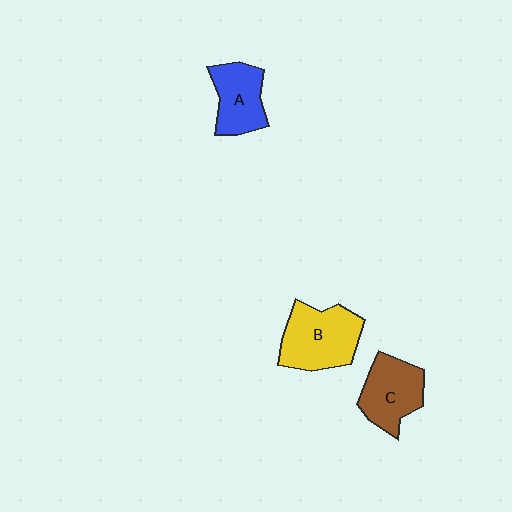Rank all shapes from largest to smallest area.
From largest to smallest: B (yellow), C (brown), A (blue).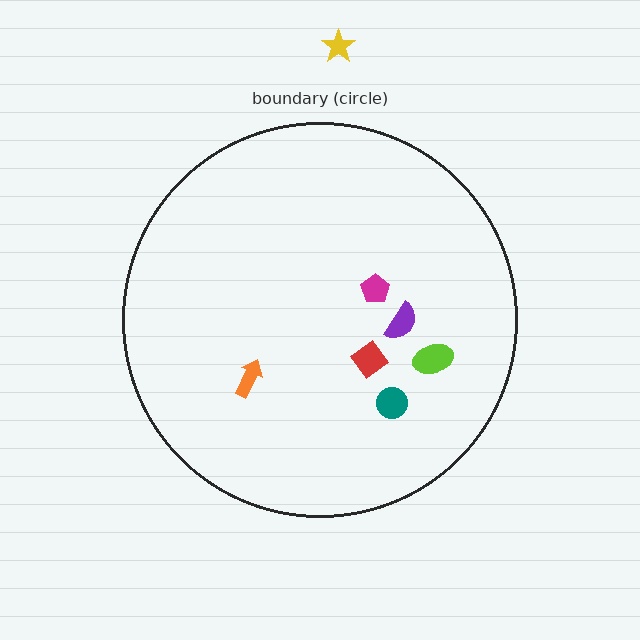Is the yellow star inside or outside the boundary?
Outside.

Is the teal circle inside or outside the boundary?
Inside.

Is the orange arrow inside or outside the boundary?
Inside.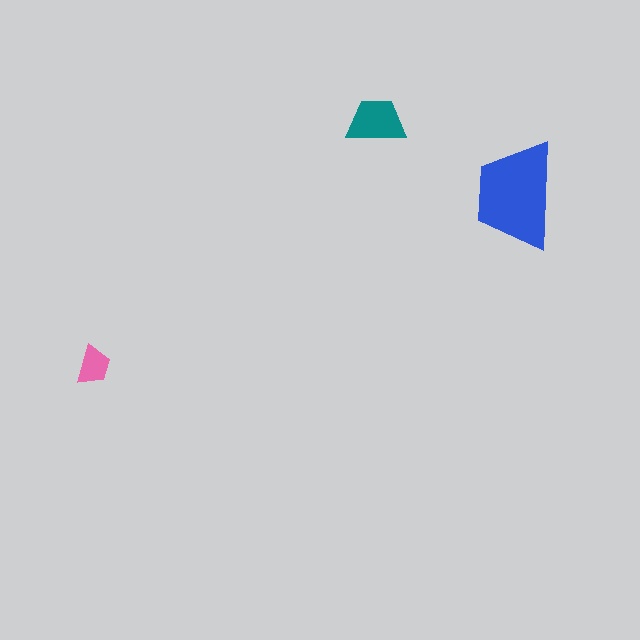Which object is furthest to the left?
The pink trapezoid is leftmost.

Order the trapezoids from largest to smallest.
the blue one, the teal one, the pink one.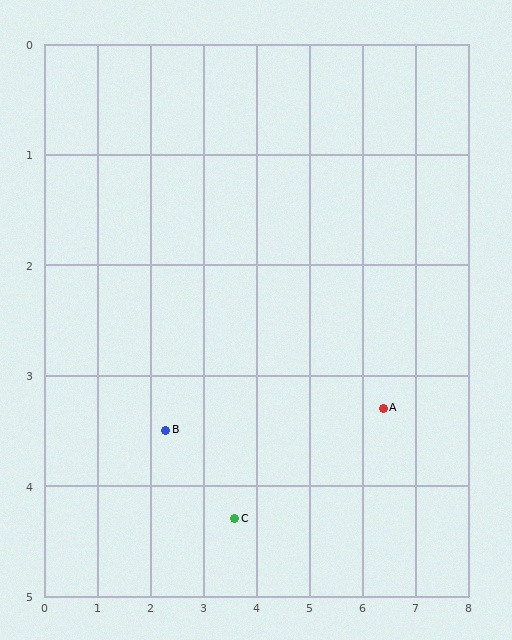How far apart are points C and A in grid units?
Points C and A are about 3.0 grid units apart.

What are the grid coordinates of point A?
Point A is at approximately (6.4, 3.3).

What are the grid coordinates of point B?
Point B is at approximately (2.3, 3.5).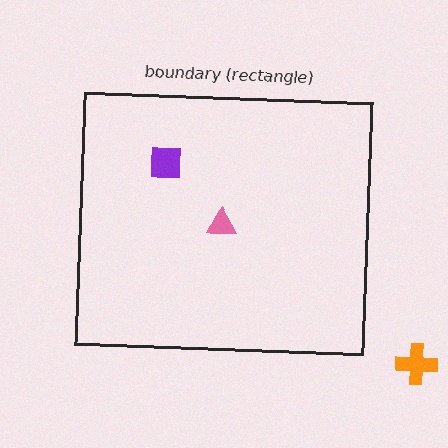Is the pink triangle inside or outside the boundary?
Inside.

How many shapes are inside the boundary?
2 inside, 1 outside.